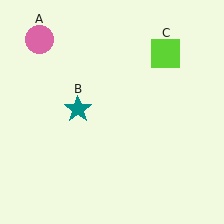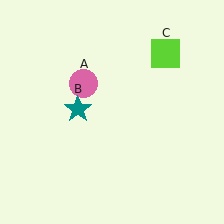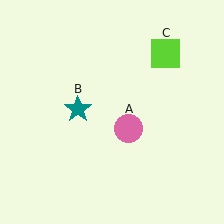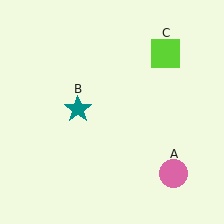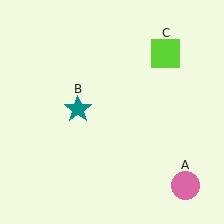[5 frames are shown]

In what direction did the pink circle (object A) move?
The pink circle (object A) moved down and to the right.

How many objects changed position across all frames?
1 object changed position: pink circle (object A).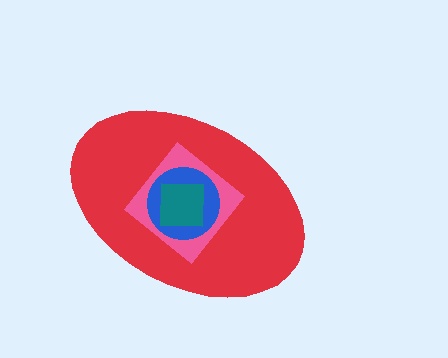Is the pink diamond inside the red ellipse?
Yes.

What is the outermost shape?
The red ellipse.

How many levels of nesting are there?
4.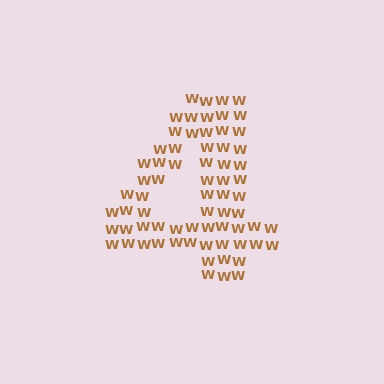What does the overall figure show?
The overall figure shows the digit 4.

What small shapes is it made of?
It is made of small letter W's.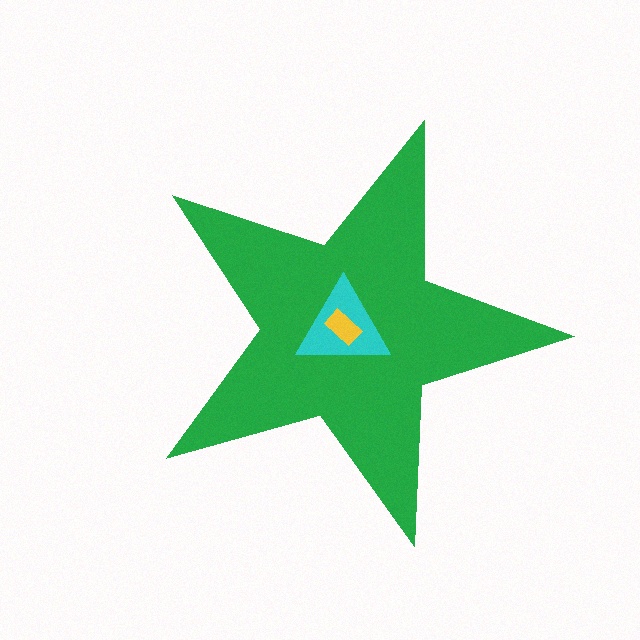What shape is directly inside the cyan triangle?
The yellow rectangle.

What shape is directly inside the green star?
The cyan triangle.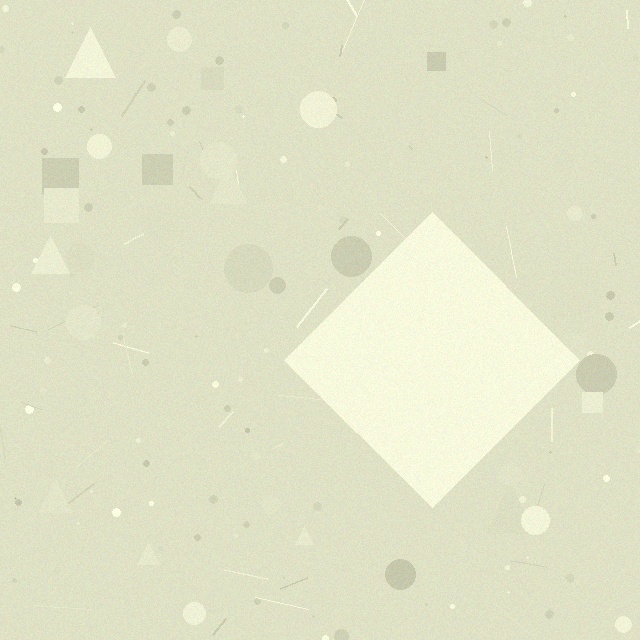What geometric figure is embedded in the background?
A diamond is embedded in the background.